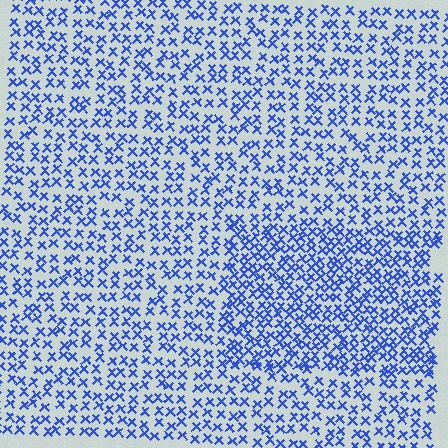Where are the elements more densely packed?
The elements are more densely packed inside the rectangle boundary.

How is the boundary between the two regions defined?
The boundary is defined by a change in element density (approximately 1.6x ratio). All elements are the same color, size, and shape.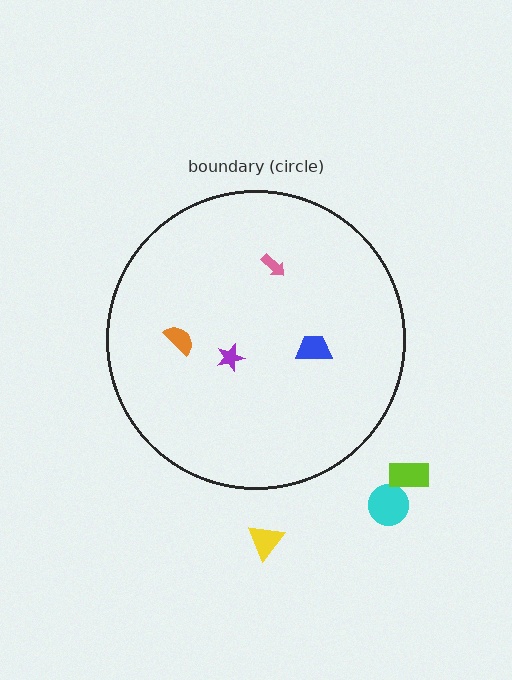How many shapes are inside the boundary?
4 inside, 3 outside.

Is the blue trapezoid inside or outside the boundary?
Inside.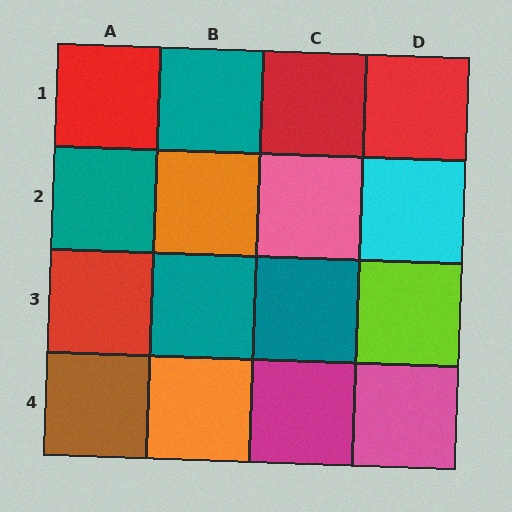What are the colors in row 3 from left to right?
Red, teal, teal, lime.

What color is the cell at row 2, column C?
Pink.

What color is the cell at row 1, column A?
Red.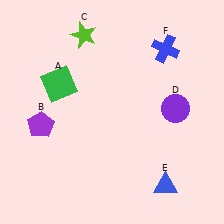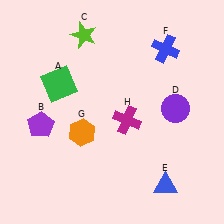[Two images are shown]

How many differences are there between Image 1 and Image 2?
There are 2 differences between the two images.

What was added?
An orange hexagon (G), a magenta cross (H) were added in Image 2.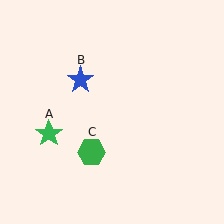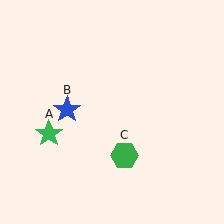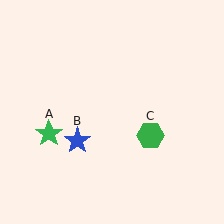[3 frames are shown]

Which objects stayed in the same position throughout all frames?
Green star (object A) remained stationary.